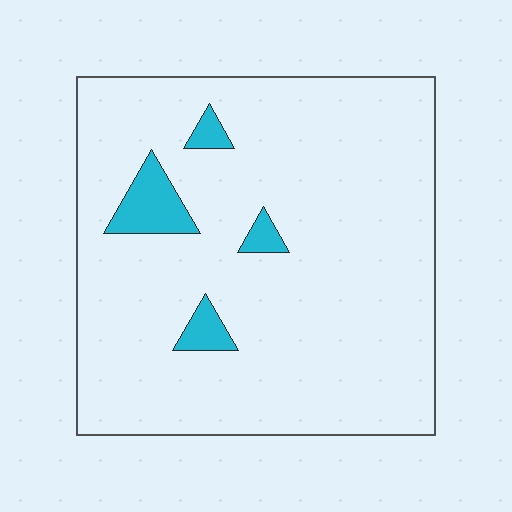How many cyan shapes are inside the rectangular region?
4.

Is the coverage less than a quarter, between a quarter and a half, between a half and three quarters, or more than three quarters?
Less than a quarter.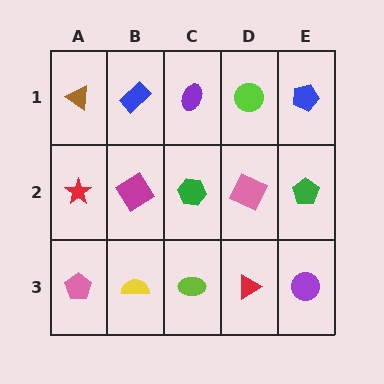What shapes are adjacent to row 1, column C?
A green hexagon (row 2, column C), a blue rectangle (row 1, column B), a lime circle (row 1, column D).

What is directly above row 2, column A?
A brown triangle.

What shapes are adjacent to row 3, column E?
A green pentagon (row 2, column E), a red triangle (row 3, column D).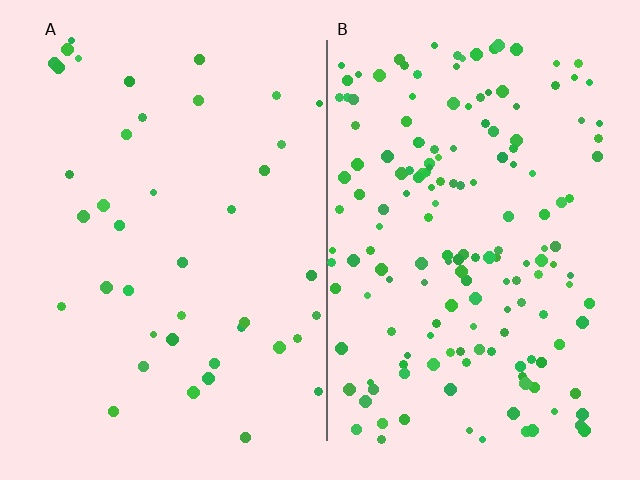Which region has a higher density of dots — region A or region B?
B (the right).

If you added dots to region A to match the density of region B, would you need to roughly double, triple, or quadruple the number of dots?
Approximately quadruple.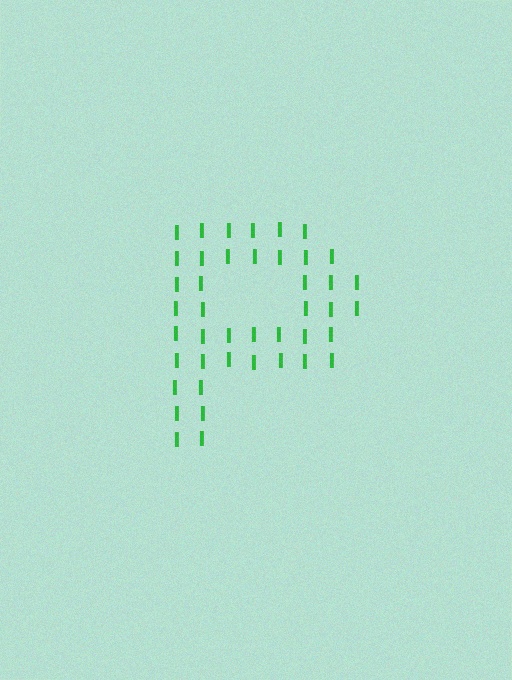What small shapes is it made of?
It is made of small letter I's.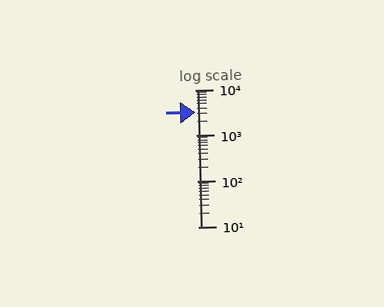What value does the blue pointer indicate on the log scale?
The pointer indicates approximately 3200.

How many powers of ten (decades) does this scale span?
The scale spans 3 decades, from 10 to 10000.